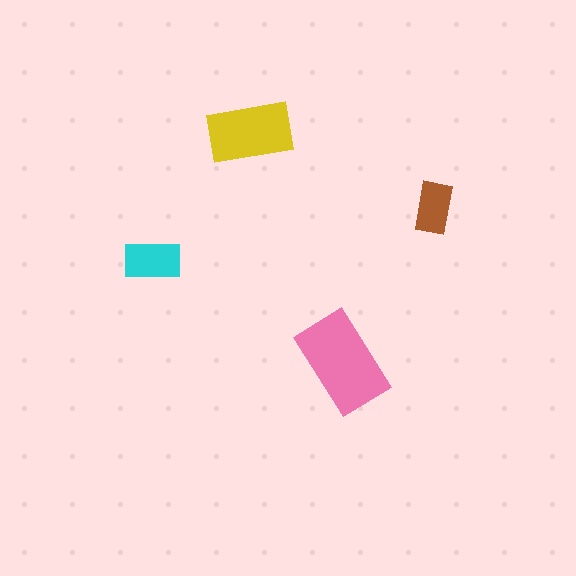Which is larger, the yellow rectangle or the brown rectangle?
The yellow one.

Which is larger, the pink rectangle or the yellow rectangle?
The pink one.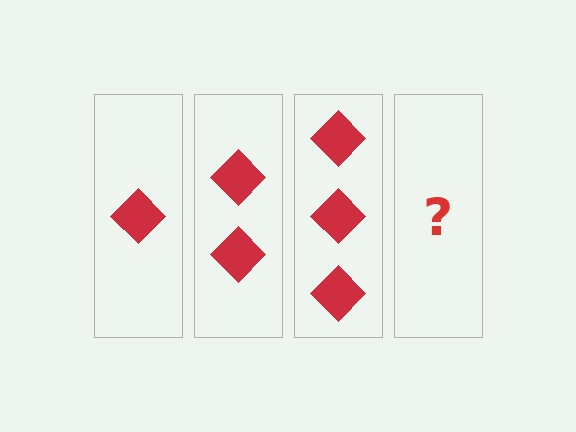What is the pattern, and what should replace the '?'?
The pattern is that each step adds one more diamond. The '?' should be 4 diamonds.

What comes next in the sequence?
The next element should be 4 diamonds.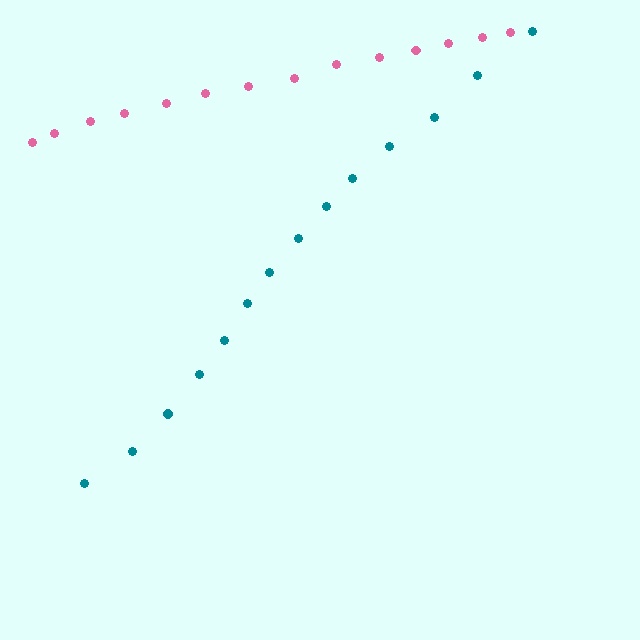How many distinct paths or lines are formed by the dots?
There are 2 distinct paths.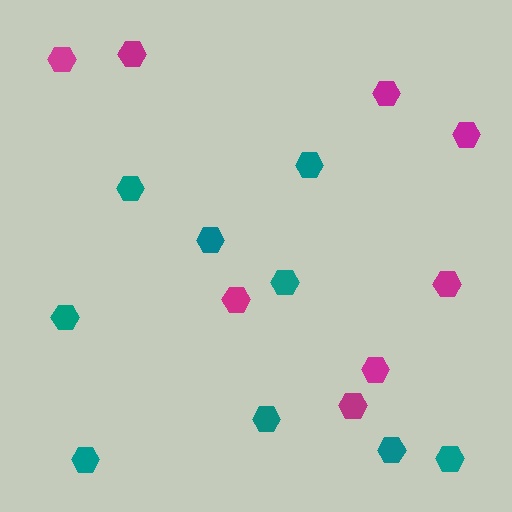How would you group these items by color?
There are 2 groups: one group of teal hexagons (9) and one group of magenta hexagons (8).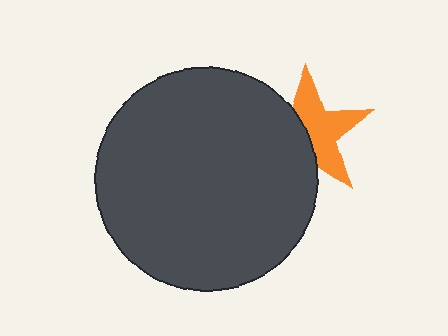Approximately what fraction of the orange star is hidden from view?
Roughly 44% of the orange star is hidden behind the dark gray circle.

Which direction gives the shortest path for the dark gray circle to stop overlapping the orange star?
Moving left gives the shortest separation.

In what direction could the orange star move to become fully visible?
The orange star could move right. That would shift it out from behind the dark gray circle entirely.